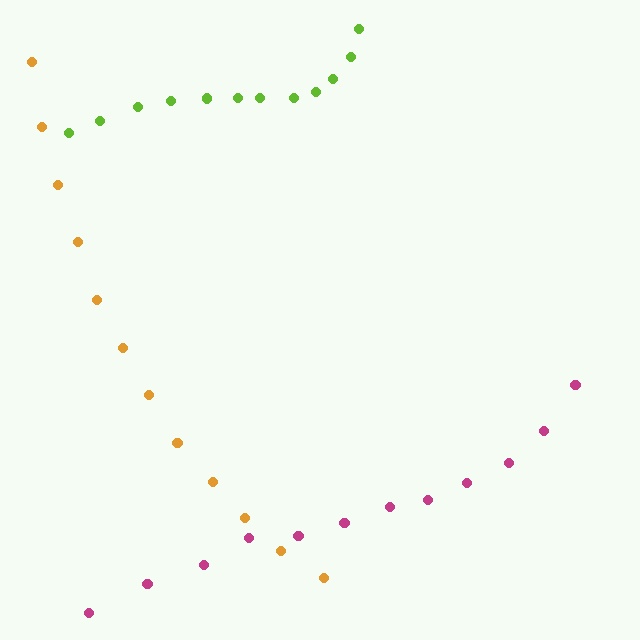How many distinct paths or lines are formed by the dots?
There are 3 distinct paths.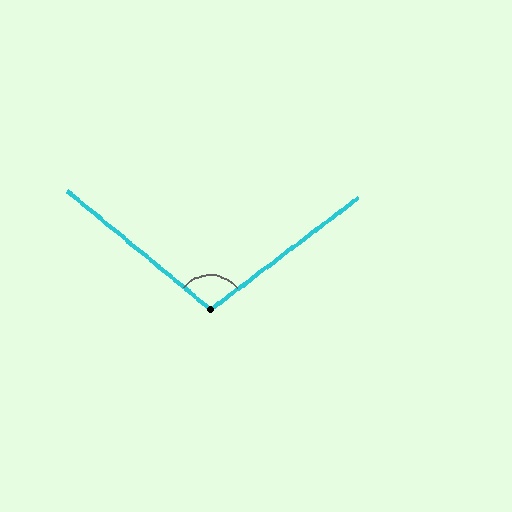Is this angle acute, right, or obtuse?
It is obtuse.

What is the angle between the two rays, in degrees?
Approximately 103 degrees.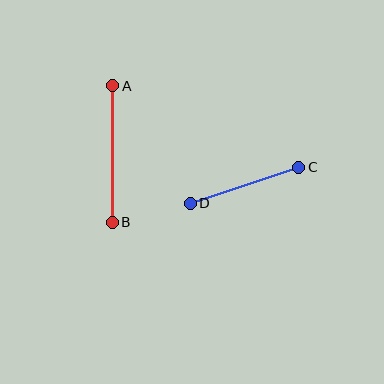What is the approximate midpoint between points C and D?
The midpoint is at approximately (244, 185) pixels.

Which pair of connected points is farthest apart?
Points A and B are farthest apart.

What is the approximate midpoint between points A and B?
The midpoint is at approximately (112, 154) pixels.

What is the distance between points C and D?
The distance is approximately 114 pixels.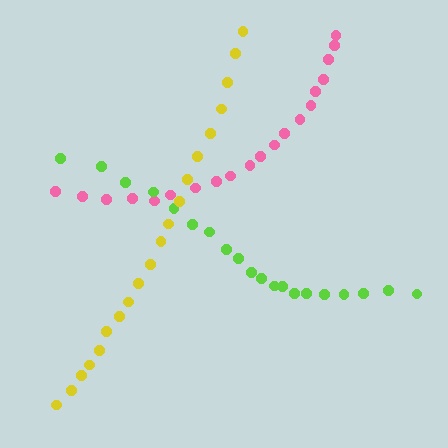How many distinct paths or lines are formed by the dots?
There are 3 distinct paths.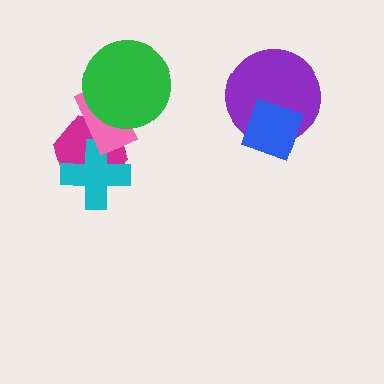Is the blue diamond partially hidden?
No, no other shape covers it.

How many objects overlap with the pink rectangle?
3 objects overlap with the pink rectangle.